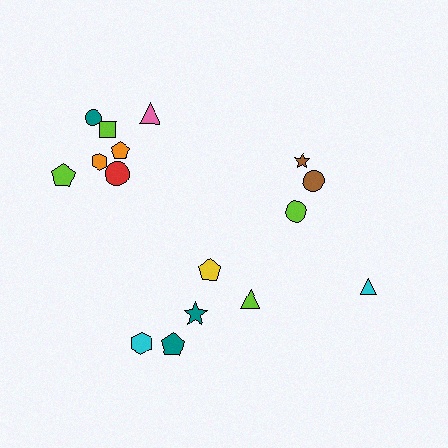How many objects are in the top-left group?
There are 7 objects.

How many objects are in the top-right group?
There are 4 objects.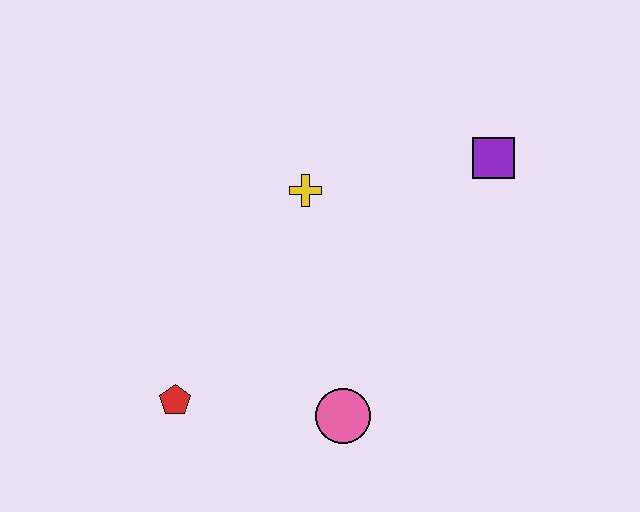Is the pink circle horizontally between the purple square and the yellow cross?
Yes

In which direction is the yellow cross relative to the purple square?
The yellow cross is to the left of the purple square.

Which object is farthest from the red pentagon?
The purple square is farthest from the red pentagon.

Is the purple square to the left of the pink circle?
No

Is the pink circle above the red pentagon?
No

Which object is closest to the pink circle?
The red pentagon is closest to the pink circle.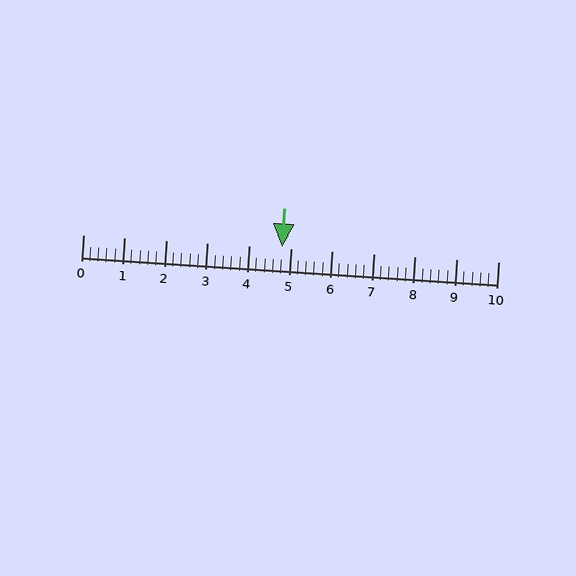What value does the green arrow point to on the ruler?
The green arrow points to approximately 4.8.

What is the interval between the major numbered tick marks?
The major tick marks are spaced 1 units apart.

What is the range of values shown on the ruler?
The ruler shows values from 0 to 10.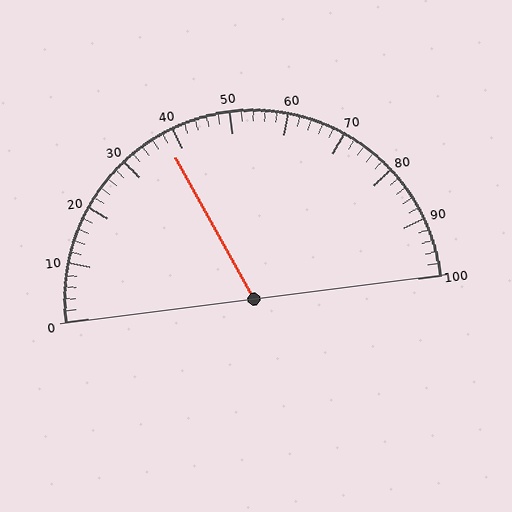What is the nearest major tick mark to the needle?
The nearest major tick mark is 40.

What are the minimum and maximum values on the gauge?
The gauge ranges from 0 to 100.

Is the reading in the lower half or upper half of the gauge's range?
The reading is in the lower half of the range (0 to 100).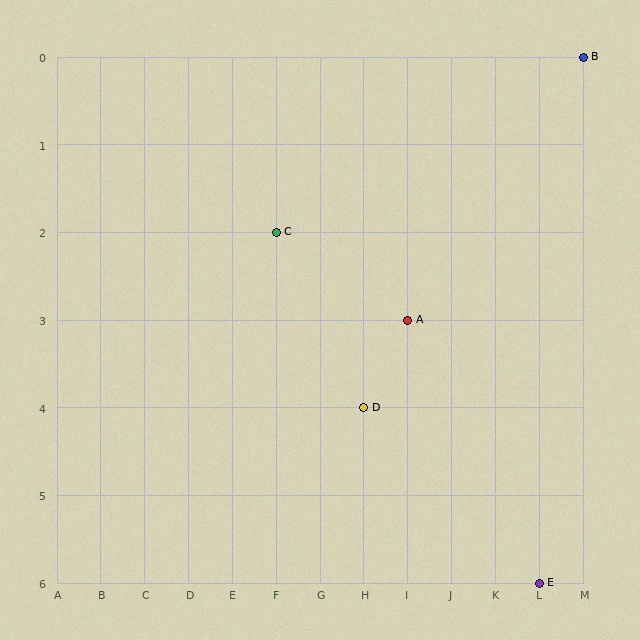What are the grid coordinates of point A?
Point A is at grid coordinates (I, 3).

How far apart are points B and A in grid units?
Points B and A are 4 columns and 3 rows apart (about 5.0 grid units diagonally).